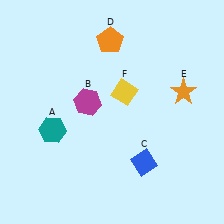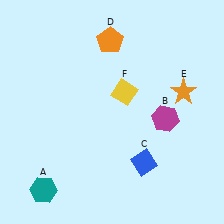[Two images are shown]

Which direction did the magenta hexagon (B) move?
The magenta hexagon (B) moved right.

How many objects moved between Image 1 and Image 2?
2 objects moved between the two images.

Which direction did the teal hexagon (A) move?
The teal hexagon (A) moved down.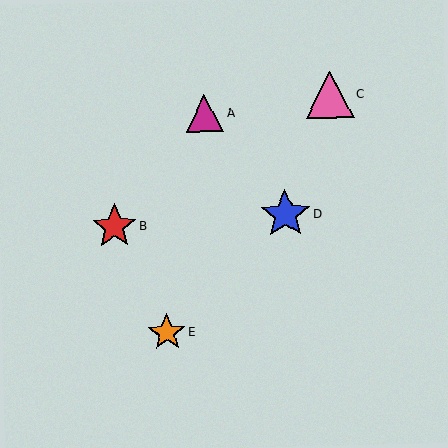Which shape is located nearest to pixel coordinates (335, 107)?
The pink triangle (labeled C) at (330, 94) is nearest to that location.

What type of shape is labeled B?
Shape B is a red star.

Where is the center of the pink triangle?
The center of the pink triangle is at (330, 94).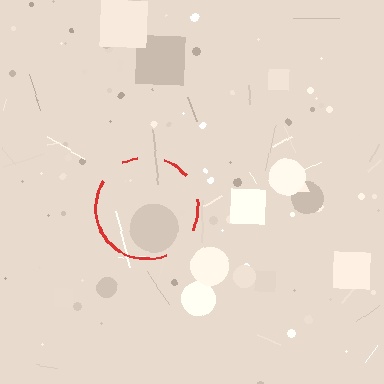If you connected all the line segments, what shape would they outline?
They would outline a circle.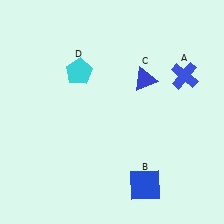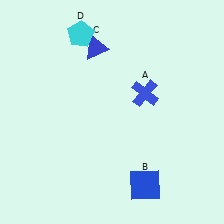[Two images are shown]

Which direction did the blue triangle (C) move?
The blue triangle (C) moved left.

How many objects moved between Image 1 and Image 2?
3 objects moved between the two images.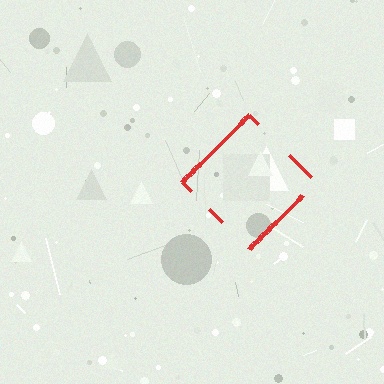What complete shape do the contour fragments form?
The contour fragments form a diamond.